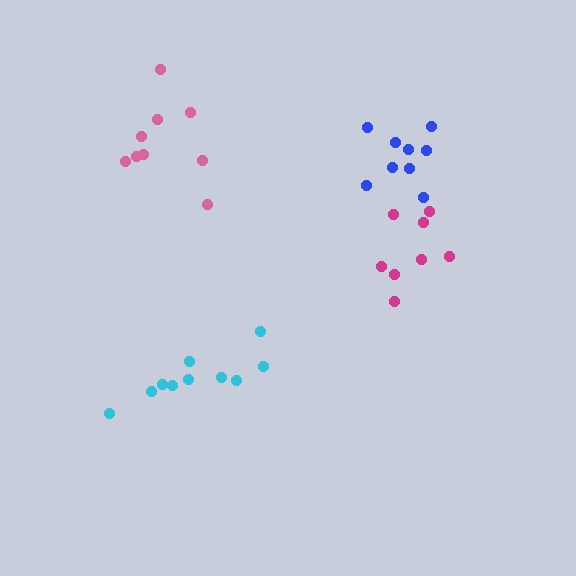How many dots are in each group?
Group 1: 9 dots, Group 2: 8 dots, Group 3: 9 dots, Group 4: 10 dots (36 total).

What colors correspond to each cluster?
The clusters are colored: pink, magenta, blue, cyan.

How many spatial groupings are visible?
There are 4 spatial groupings.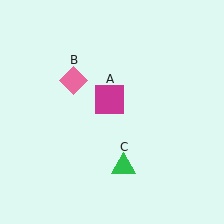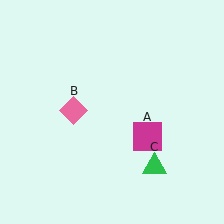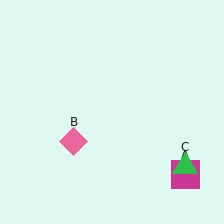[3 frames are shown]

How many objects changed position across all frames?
3 objects changed position: magenta square (object A), pink diamond (object B), green triangle (object C).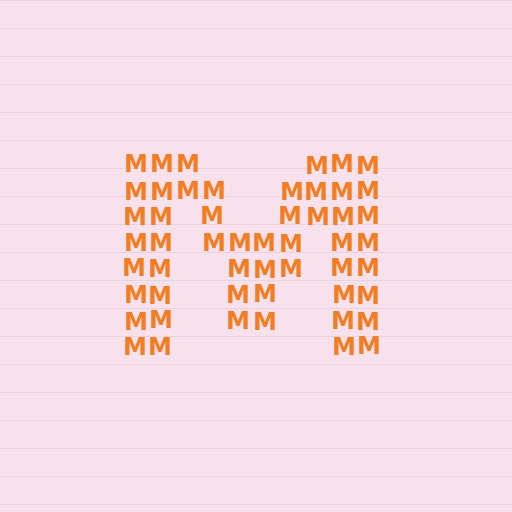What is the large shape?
The large shape is the letter M.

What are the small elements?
The small elements are letter M's.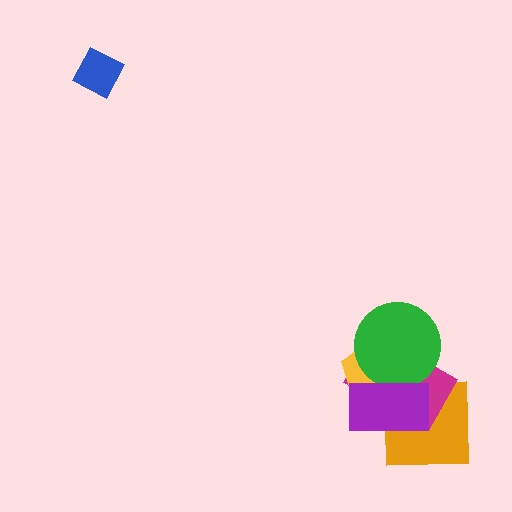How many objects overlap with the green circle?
3 objects overlap with the green circle.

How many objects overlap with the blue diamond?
0 objects overlap with the blue diamond.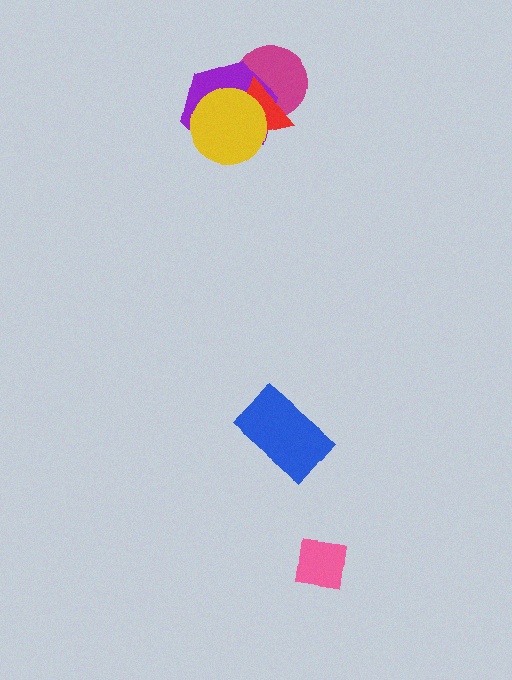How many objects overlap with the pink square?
0 objects overlap with the pink square.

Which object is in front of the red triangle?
The yellow circle is in front of the red triangle.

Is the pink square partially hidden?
No, no other shape covers it.